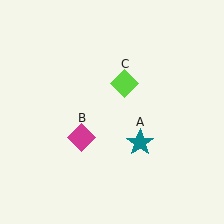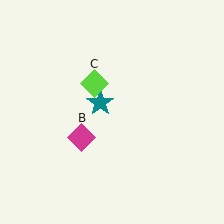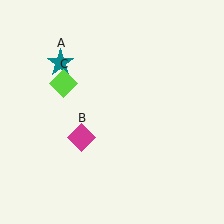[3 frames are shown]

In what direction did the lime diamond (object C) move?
The lime diamond (object C) moved left.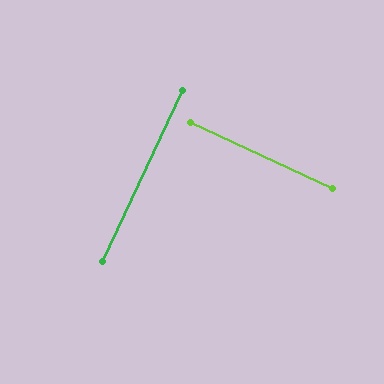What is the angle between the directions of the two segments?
Approximately 90 degrees.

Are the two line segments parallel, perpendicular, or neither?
Perpendicular — they meet at approximately 90°.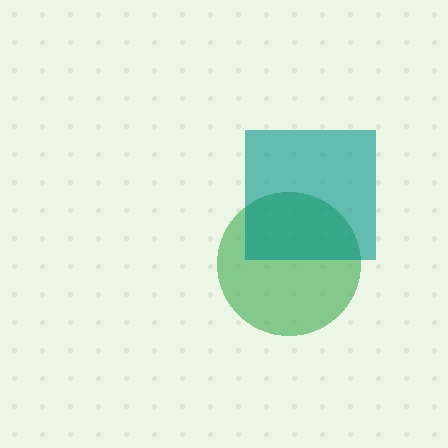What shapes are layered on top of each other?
The layered shapes are: a green circle, a teal square.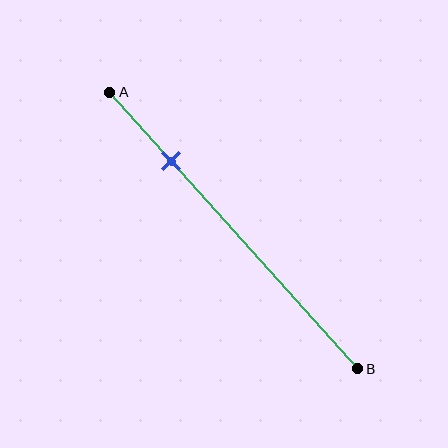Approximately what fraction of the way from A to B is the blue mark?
The blue mark is approximately 25% of the way from A to B.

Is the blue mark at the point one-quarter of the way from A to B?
Yes, the mark is approximately at the one-quarter point.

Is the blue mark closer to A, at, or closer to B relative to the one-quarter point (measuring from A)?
The blue mark is approximately at the one-quarter point of segment AB.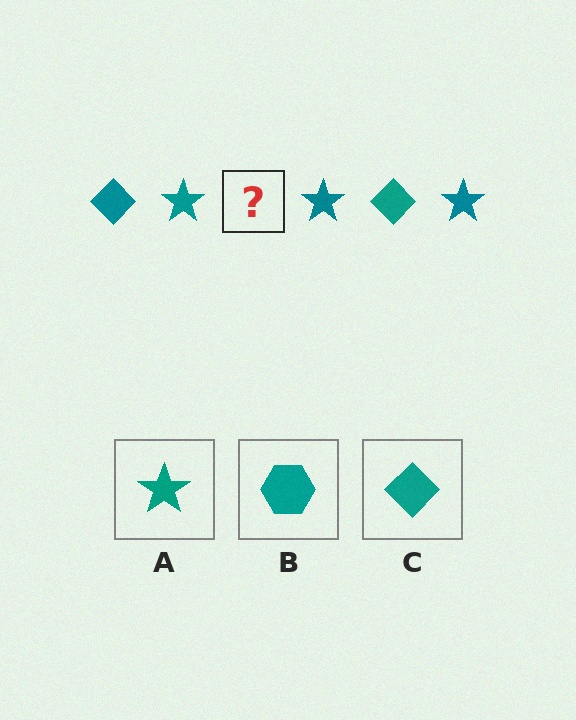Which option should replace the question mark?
Option C.